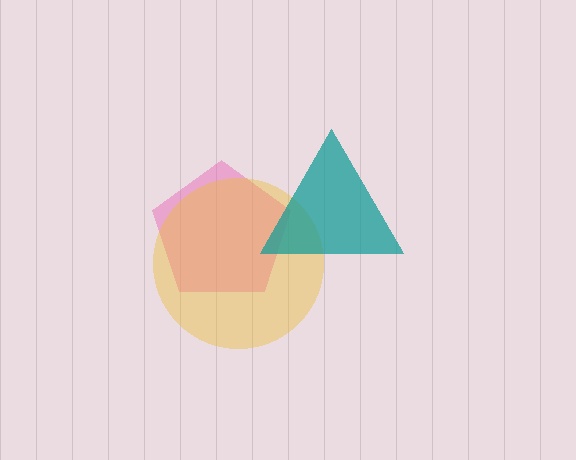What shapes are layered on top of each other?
The layered shapes are: a pink pentagon, a yellow circle, a teal triangle.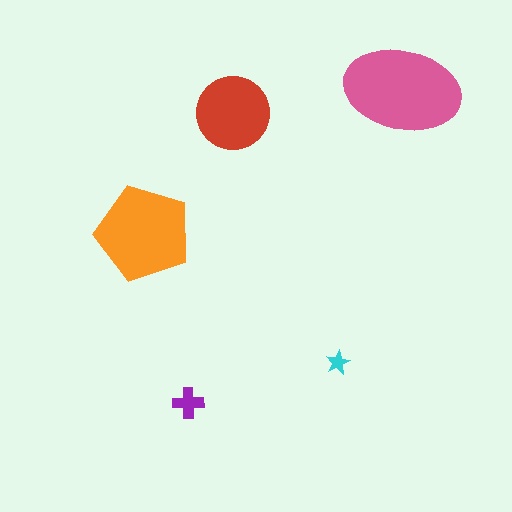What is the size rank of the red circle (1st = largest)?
3rd.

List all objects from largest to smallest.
The pink ellipse, the orange pentagon, the red circle, the purple cross, the cyan star.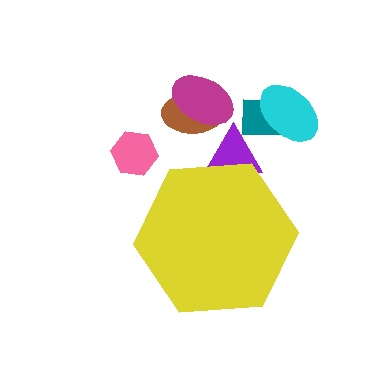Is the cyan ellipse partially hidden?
No, the cyan ellipse is fully visible.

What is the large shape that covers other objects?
A yellow hexagon.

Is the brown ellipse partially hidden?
No, the brown ellipse is fully visible.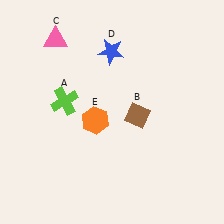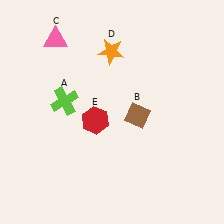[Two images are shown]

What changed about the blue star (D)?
In Image 1, D is blue. In Image 2, it changed to orange.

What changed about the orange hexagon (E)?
In Image 1, E is orange. In Image 2, it changed to red.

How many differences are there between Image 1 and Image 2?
There are 2 differences between the two images.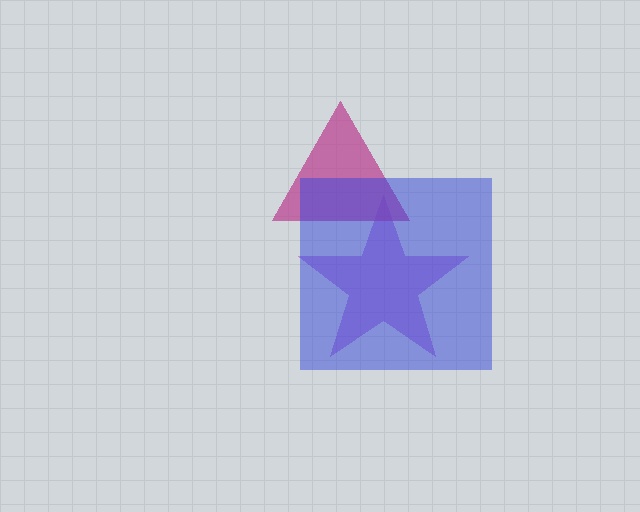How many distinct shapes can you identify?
There are 3 distinct shapes: a purple star, a magenta triangle, a blue square.